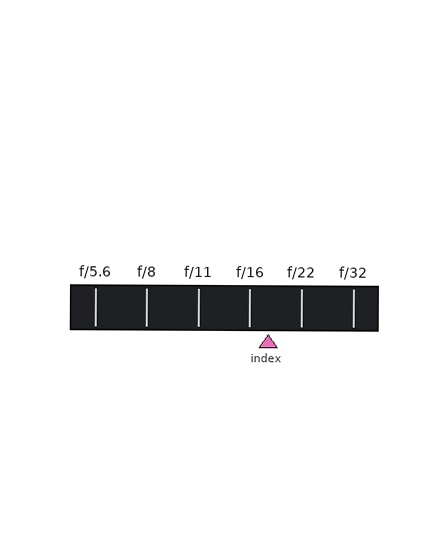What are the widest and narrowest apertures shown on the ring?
The widest aperture shown is f/5.6 and the narrowest is f/32.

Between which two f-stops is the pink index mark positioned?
The index mark is between f/16 and f/22.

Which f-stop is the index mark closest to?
The index mark is closest to f/16.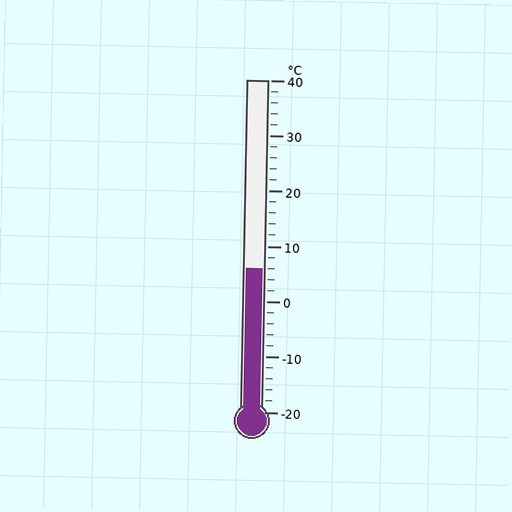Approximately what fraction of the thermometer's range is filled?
The thermometer is filled to approximately 45% of its range.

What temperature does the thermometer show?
The thermometer shows approximately 6°C.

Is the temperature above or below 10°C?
The temperature is below 10°C.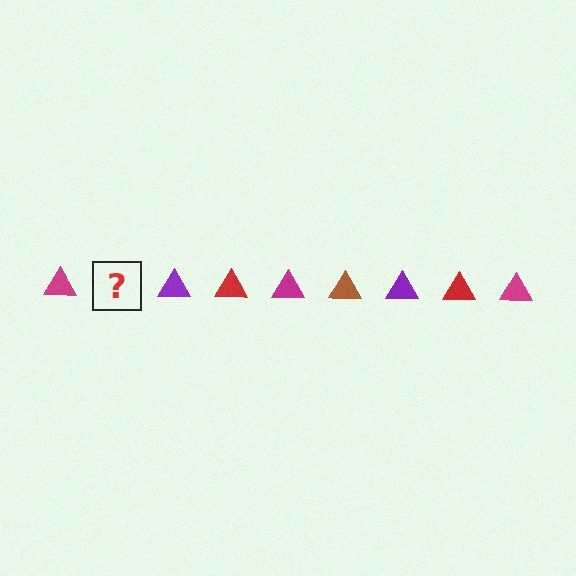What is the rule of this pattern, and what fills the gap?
The rule is that the pattern cycles through magenta, brown, purple, red triangles. The gap should be filled with a brown triangle.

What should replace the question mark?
The question mark should be replaced with a brown triangle.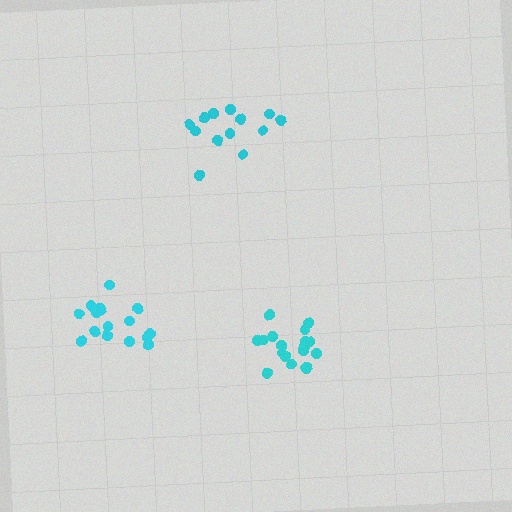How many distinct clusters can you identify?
There are 3 distinct clusters.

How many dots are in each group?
Group 1: 18 dots, Group 2: 13 dots, Group 3: 16 dots (47 total).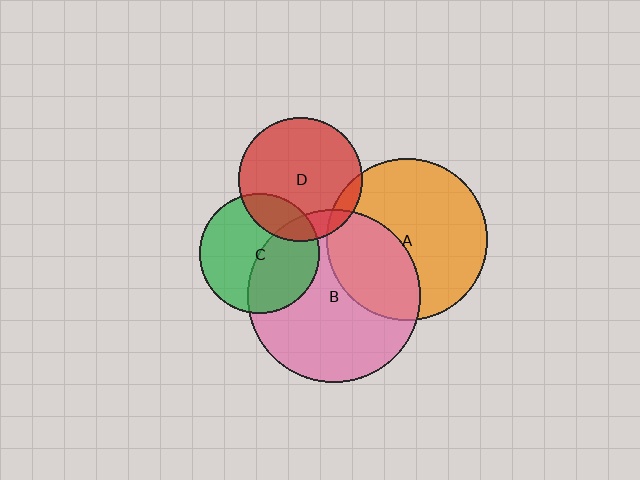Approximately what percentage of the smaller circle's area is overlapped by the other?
Approximately 20%.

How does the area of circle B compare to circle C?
Approximately 2.1 times.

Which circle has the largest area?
Circle B (pink).